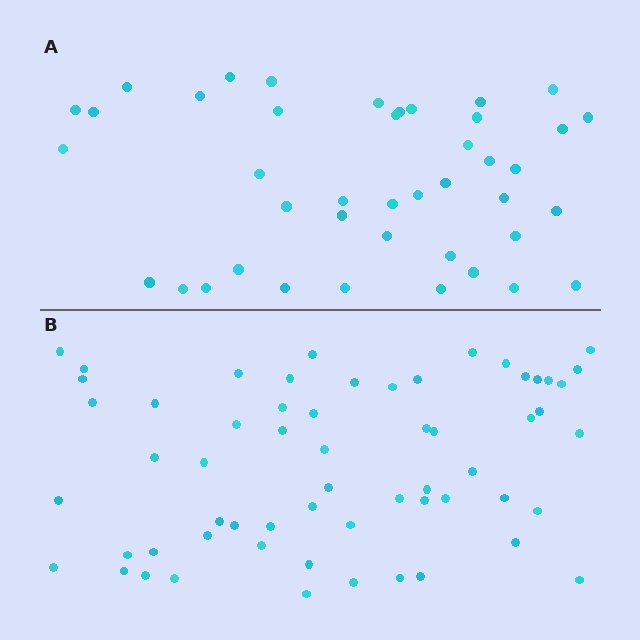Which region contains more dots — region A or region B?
Region B (the bottom region) has more dots.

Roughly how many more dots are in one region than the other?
Region B has approximately 20 more dots than region A.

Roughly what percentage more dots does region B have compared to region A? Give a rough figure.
About 45% more.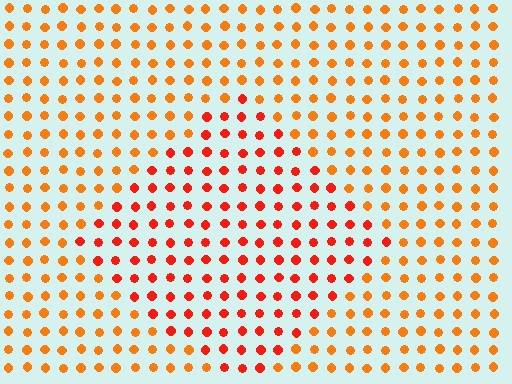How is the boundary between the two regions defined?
The boundary is defined purely by a slight shift in hue (about 26 degrees). Spacing, size, and orientation are identical on both sides.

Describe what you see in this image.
The image is filled with small orange elements in a uniform arrangement. A diamond-shaped region is visible where the elements are tinted to a slightly different hue, forming a subtle color boundary.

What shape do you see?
I see a diamond.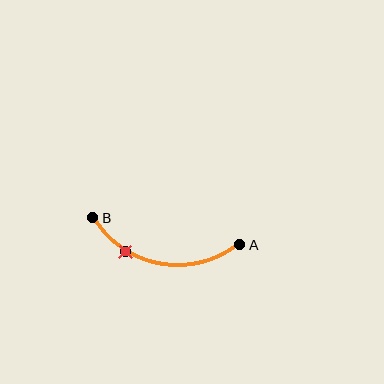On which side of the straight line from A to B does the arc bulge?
The arc bulges below the straight line connecting A and B.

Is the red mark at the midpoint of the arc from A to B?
No. The red mark lies on the arc but is closer to endpoint B. The arc midpoint would be at the point on the curve equidistant along the arc from both A and B.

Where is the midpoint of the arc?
The arc midpoint is the point on the curve farthest from the straight line joining A and B. It sits below that line.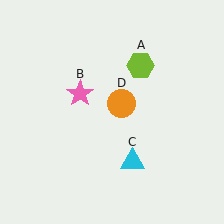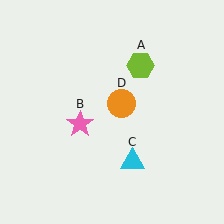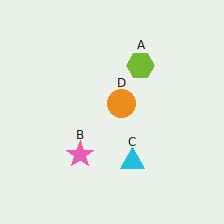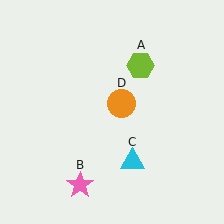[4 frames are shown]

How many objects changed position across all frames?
1 object changed position: pink star (object B).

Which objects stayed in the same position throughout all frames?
Lime hexagon (object A) and cyan triangle (object C) and orange circle (object D) remained stationary.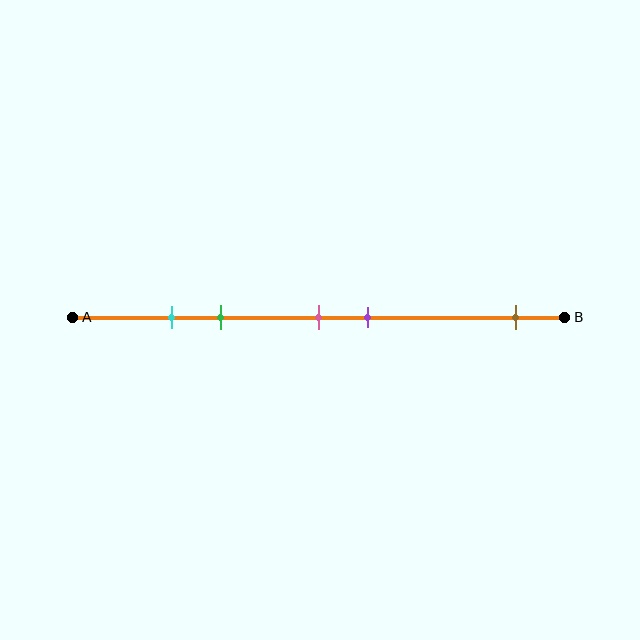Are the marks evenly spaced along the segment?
No, the marks are not evenly spaced.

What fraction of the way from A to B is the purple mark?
The purple mark is approximately 60% (0.6) of the way from A to B.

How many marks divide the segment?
There are 5 marks dividing the segment.